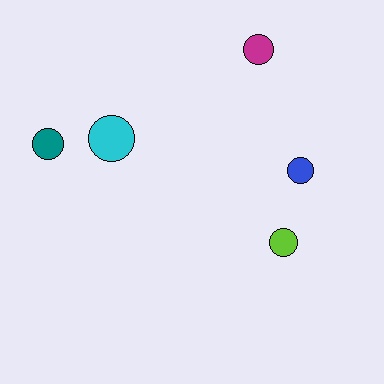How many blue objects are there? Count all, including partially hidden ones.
There is 1 blue object.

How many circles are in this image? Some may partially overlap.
There are 5 circles.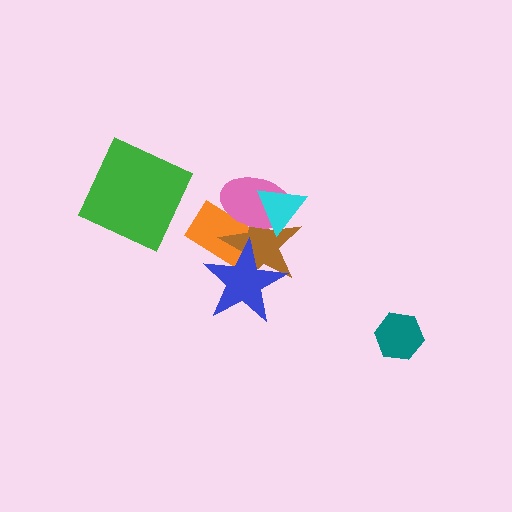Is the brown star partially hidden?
Yes, it is partially covered by another shape.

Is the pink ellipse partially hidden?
Yes, it is partially covered by another shape.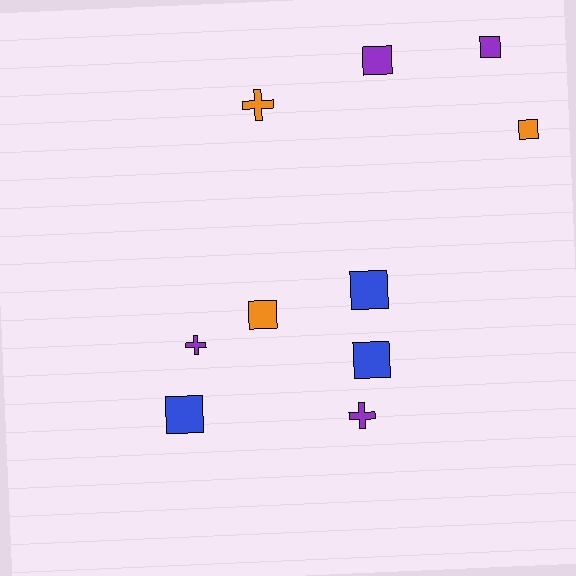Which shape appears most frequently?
Square, with 7 objects.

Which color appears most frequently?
Purple, with 4 objects.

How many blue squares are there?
There are 3 blue squares.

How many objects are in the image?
There are 10 objects.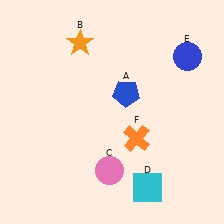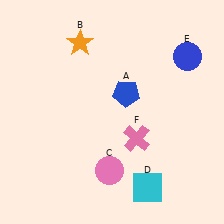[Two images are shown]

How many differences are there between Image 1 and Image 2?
There is 1 difference between the two images.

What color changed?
The cross (F) changed from orange in Image 1 to pink in Image 2.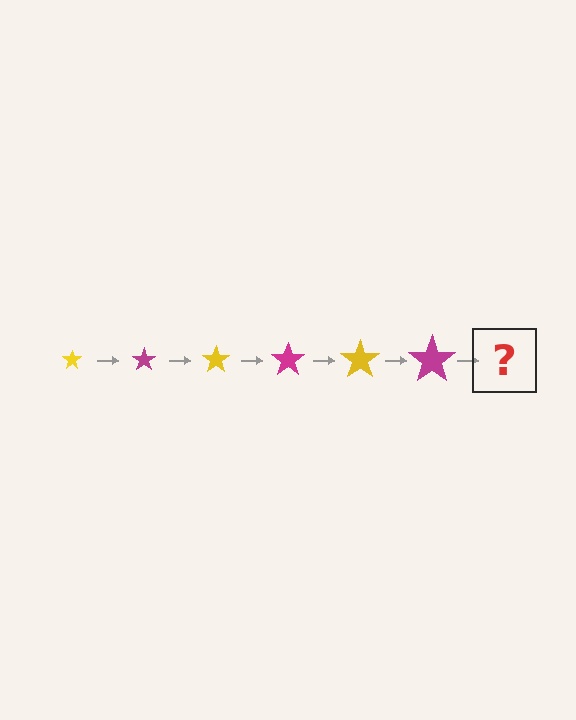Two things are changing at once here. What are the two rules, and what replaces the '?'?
The two rules are that the star grows larger each step and the color cycles through yellow and magenta. The '?' should be a yellow star, larger than the previous one.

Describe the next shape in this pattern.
It should be a yellow star, larger than the previous one.